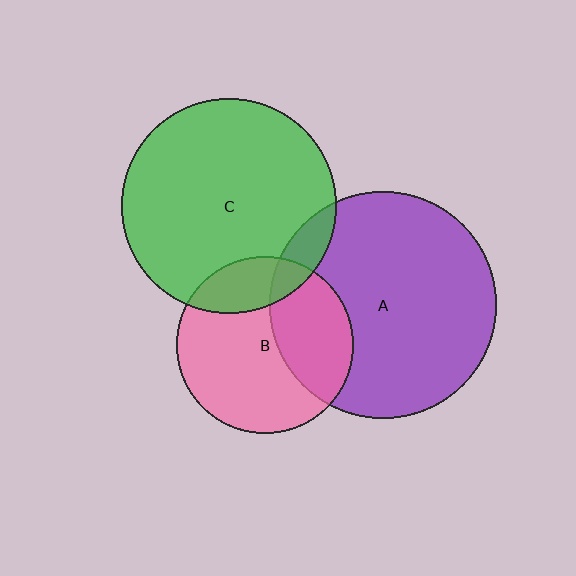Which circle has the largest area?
Circle A (purple).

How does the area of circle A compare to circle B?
Approximately 1.7 times.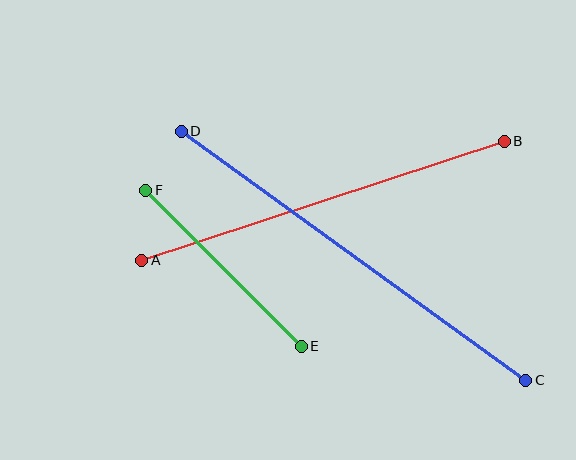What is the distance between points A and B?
The distance is approximately 382 pixels.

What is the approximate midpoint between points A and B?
The midpoint is at approximately (323, 201) pixels.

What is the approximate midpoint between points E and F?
The midpoint is at approximately (223, 268) pixels.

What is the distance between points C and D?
The distance is approximately 425 pixels.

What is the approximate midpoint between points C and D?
The midpoint is at approximately (354, 256) pixels.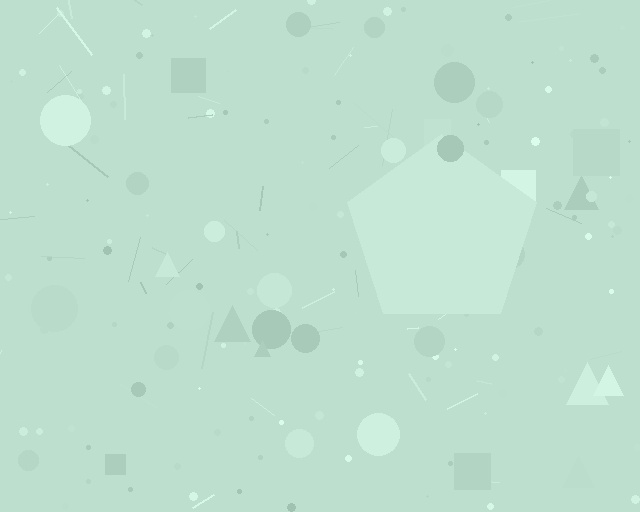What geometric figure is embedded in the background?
A pentagon is embedded in the background.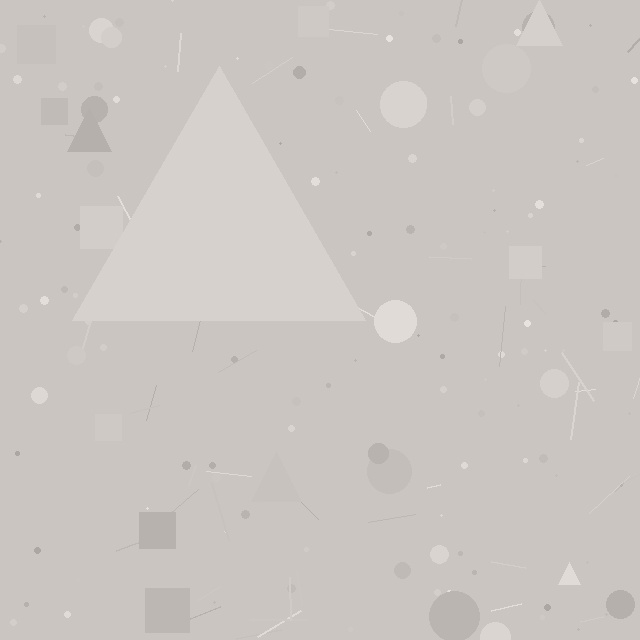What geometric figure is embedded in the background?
A triangle is embedded in the background.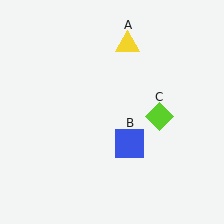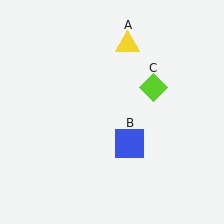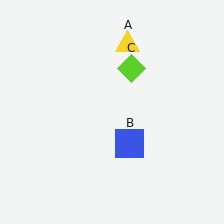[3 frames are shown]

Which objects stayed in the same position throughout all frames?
Yellow triangle (object A) and blue square (object B) remained stationary.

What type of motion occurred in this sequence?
The lime diamond (object C) rotated counterclockwise around the center of the scene.